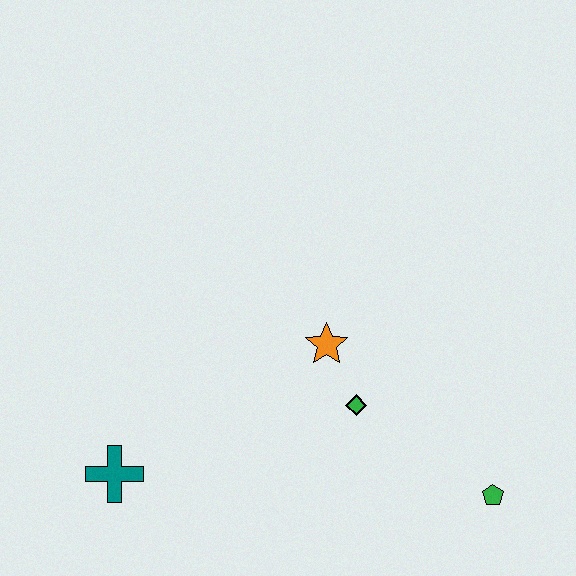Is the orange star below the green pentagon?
No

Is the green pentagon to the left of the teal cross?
No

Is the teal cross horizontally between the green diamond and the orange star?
No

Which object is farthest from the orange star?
The teal cross is farthest from the orange star.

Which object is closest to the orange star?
The green diamond is closest to the orange star.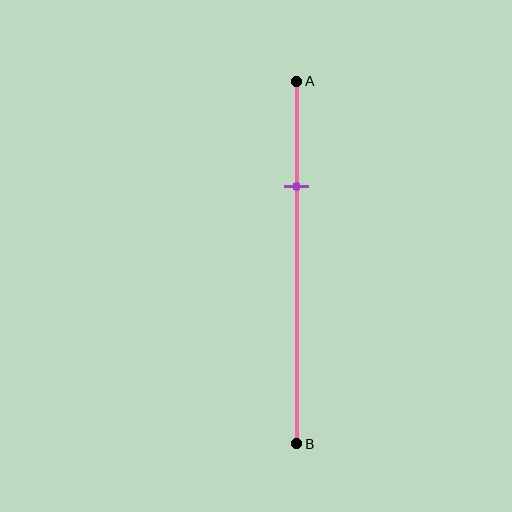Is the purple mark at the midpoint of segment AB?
No, the mark is at about 30% from A, not at the 50% midpoint.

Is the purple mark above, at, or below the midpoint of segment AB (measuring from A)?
The purple mark is above the midpoint of segment AB.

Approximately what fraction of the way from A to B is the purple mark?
The purple mark is approximately 30% of the way from A to B.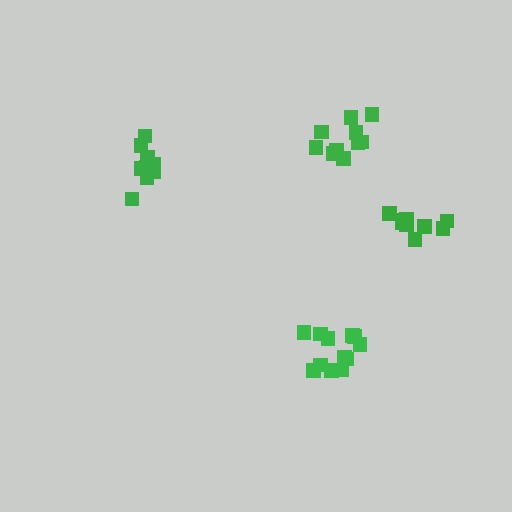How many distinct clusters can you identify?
There are 4 distinct clusters.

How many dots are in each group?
Group 1: 12 dots, Group 2: 10 dots, Group 3: 10 dots, Group 4: 9 dots (41 total).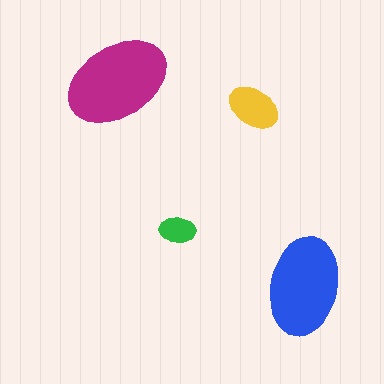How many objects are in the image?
There are 4 objects in the image.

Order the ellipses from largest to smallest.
the magenta one, the blue one, the yellow one, the green one.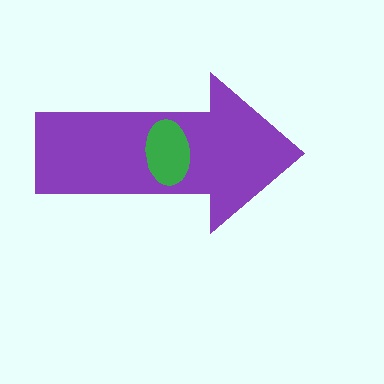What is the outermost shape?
The purple arrow.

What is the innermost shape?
The green ellipse.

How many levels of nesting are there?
2.